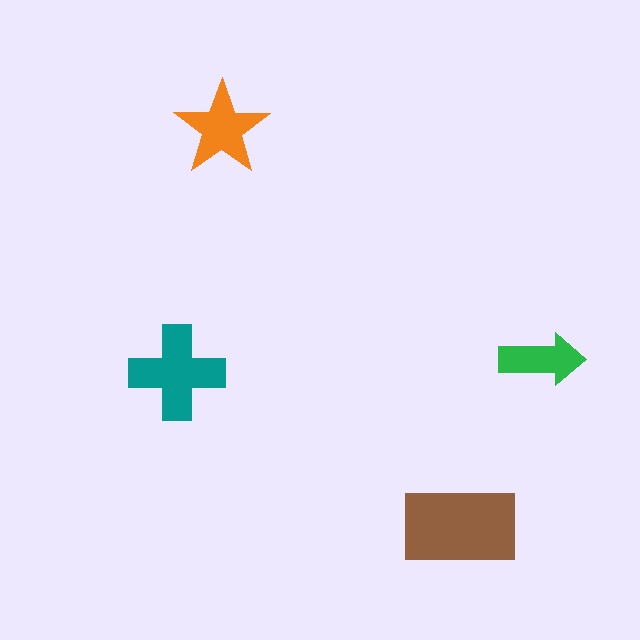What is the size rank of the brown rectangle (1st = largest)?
1st.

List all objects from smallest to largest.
The green arrow, the orange star, the teal cross, the brown rectangle.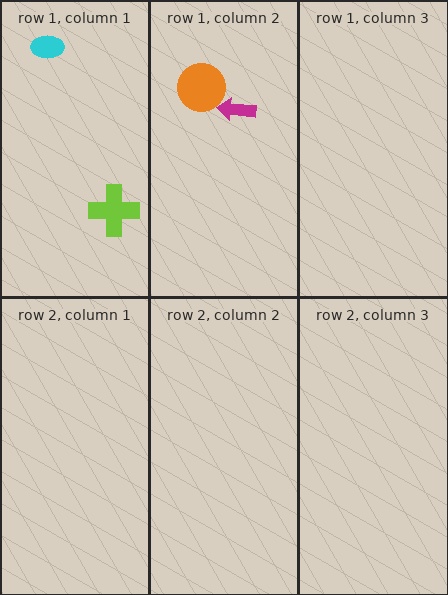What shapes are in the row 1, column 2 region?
The orange circle, the magenta arrow.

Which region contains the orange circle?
The row 1, column 2 region.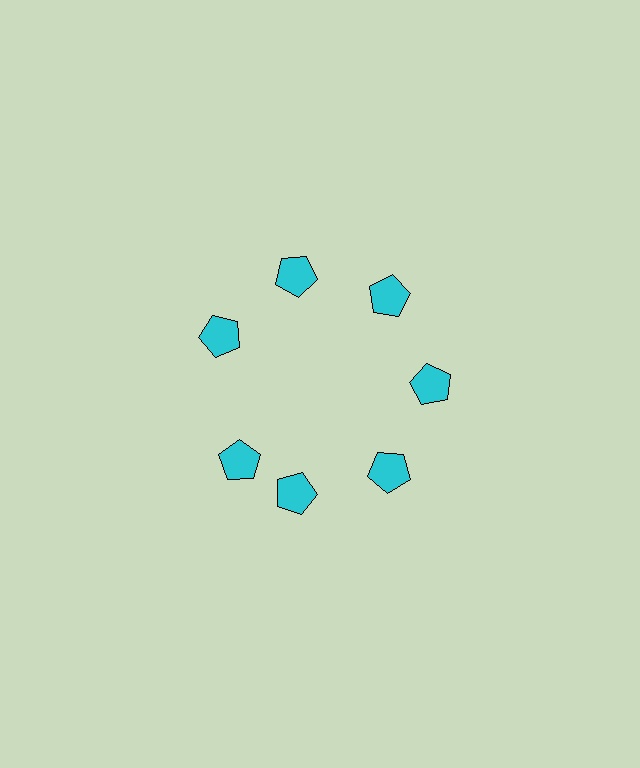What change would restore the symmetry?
The symmetry would be restored by rotating it back into even spacing with its neighbors so that all 7 pentagons sit at equal angles and equal distance from the center.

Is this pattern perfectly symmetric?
No. The 7 cyan pentagons are arranged in a ring, but one element near the 8 o'clock position is rotated out of alignment along the ring, breaking the 7-fold rotational symmetry.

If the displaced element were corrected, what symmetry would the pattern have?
It would have 7-fold rotational symmetry — the pattern would map onto itself every 51 degrees.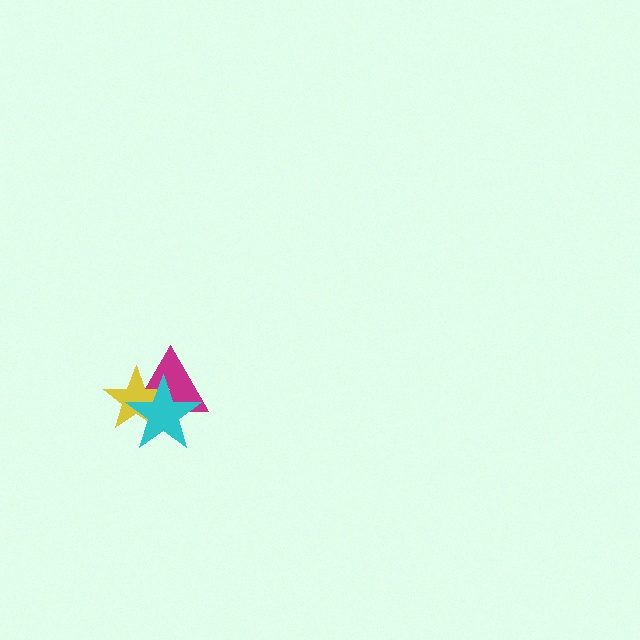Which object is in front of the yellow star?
The cyan star is in front of the yellow star.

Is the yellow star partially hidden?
Yes, it is partially covered by another shape.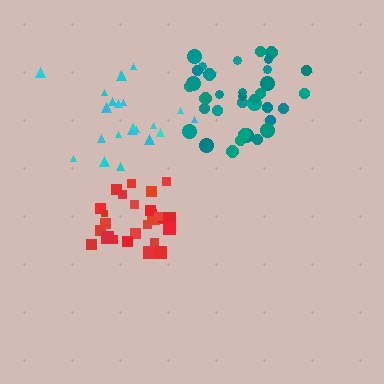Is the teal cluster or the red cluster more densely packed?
Red.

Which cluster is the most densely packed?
Red.